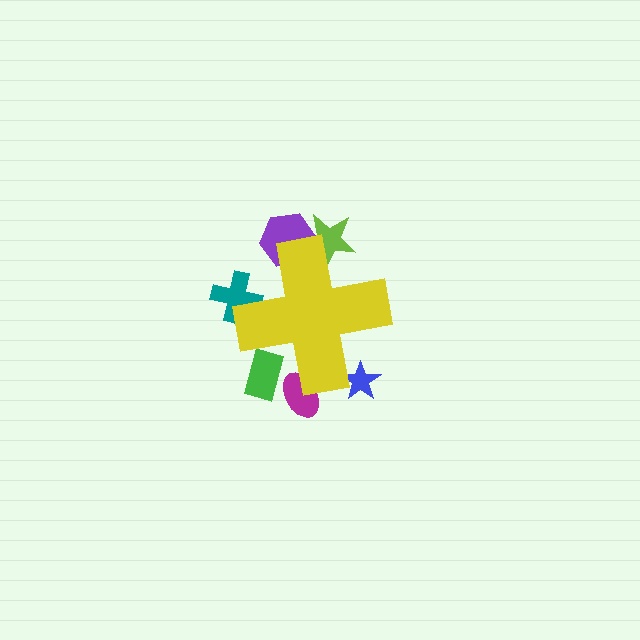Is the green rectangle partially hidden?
Yes, the green rectangle is partially hidden behind the yellow cross.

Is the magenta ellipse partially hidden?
Yes, the magenta ellipse is partially hidden behind the yellow cross.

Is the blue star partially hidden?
Yes, the blue star is partially hidden behind the yellow cross.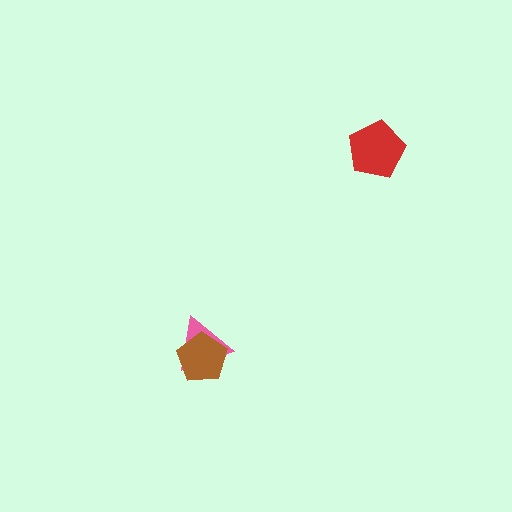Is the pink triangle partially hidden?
Yes, it is partially covered by another shape.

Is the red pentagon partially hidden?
No, no other shape covers it.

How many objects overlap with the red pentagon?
0 objects overlap with the red pentagon.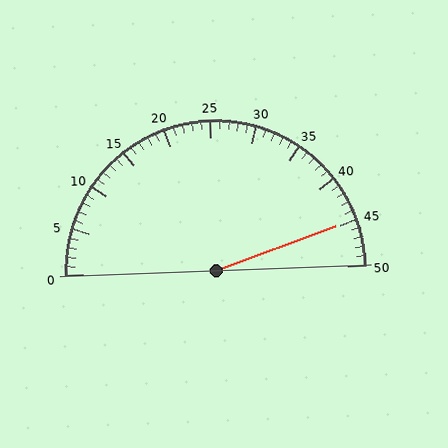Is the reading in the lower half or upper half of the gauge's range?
The reading is in the upper half of the range (0 to 50).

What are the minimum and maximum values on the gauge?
The gauge ranges from 0 to 50.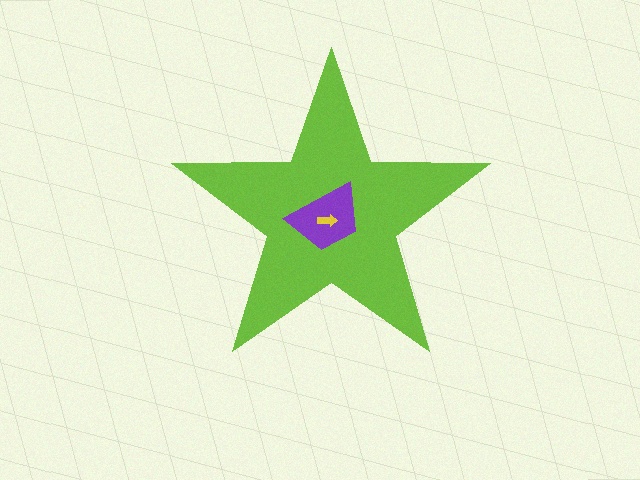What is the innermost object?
The yellow arrow.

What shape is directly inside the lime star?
The purple trapezoid.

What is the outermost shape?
The lime star.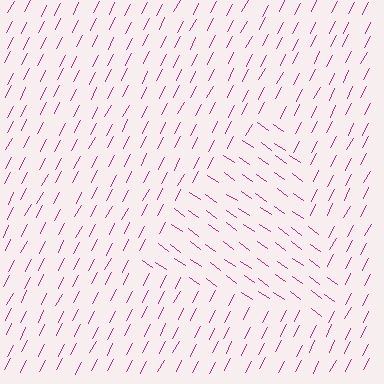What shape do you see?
I see a triangle.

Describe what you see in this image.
The image is filled with small magenta line segments. A triangle region in the image has lines oriented differently from the surrounding lines, creating a visible texture boundary.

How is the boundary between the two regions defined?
The boundary is defined purely by a change in line orientation (approximately 82 degrees difference). All lines are the same color and thickness.